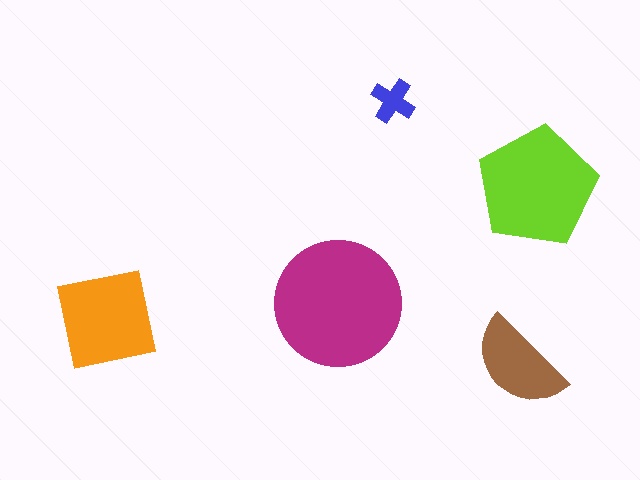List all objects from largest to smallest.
The magenta circle, the lime pentagon, the orange square, the brown semicircle, the blue cross.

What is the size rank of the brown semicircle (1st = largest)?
4th.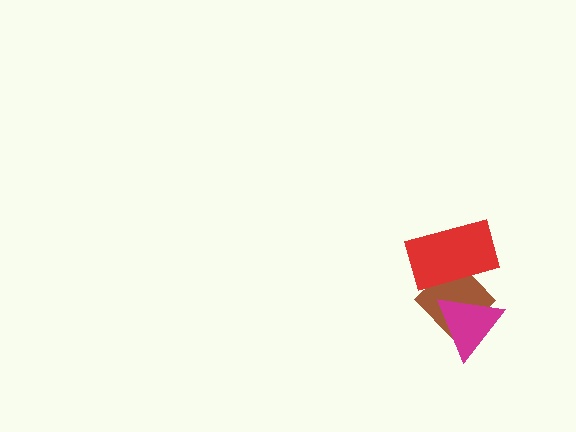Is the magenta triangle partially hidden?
Yes, it is partially covered by another shape.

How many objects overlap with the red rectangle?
2 objects overlap with the red rectangle.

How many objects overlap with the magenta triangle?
2 objects overlap with the magenta triangle.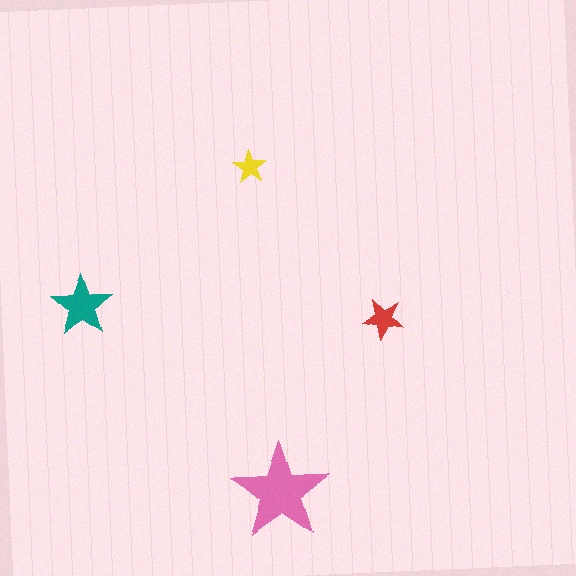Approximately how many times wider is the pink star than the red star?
About 2.5 times wider.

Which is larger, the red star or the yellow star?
The red one.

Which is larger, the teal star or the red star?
The teal one.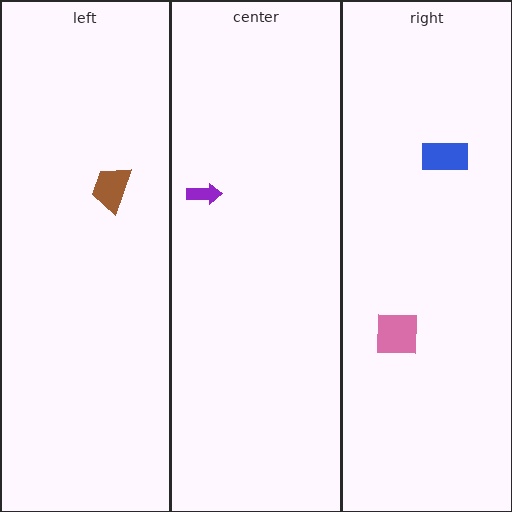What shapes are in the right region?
The pink square, the blue rectangle.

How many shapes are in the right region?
2.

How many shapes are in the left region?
1.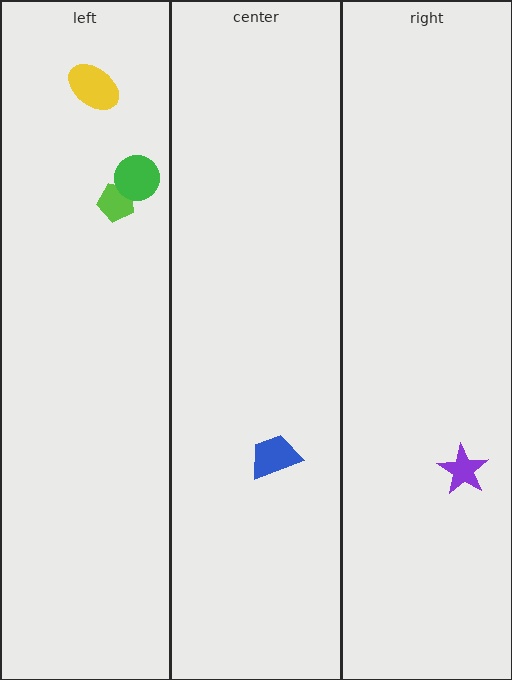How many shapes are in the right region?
1.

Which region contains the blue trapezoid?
The center region.